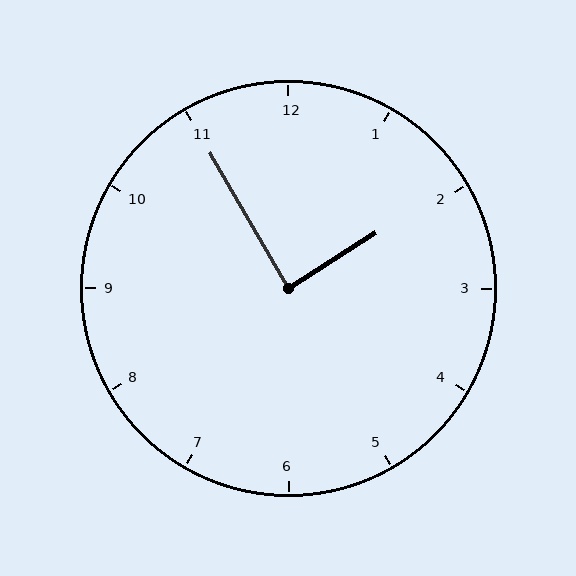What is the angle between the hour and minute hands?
Approximately 88 degrees.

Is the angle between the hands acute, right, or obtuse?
It is right.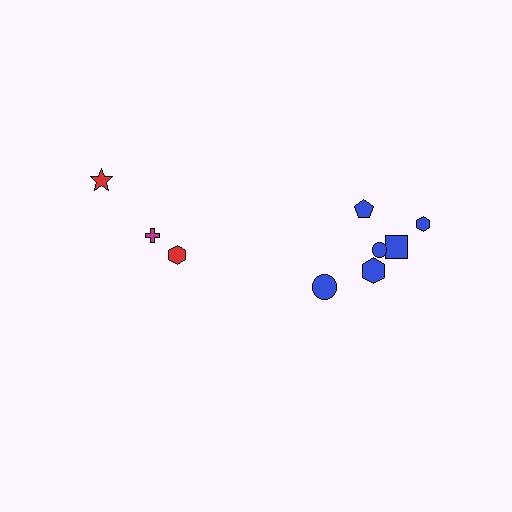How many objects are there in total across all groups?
There are 9 objects.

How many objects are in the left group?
There are 3 objects.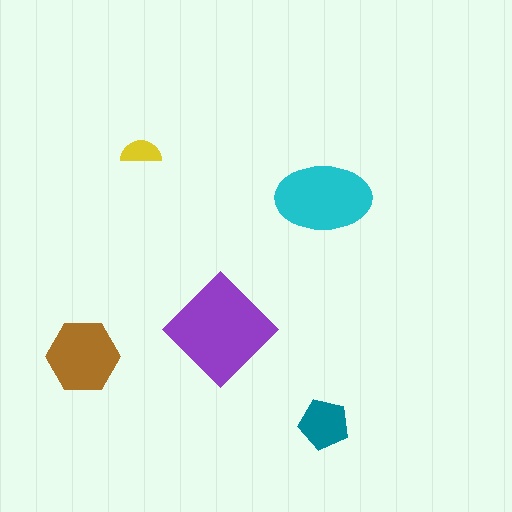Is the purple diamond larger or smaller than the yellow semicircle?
Larger.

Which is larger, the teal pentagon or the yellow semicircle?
The teal pentagon.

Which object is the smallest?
The yellow semicircle.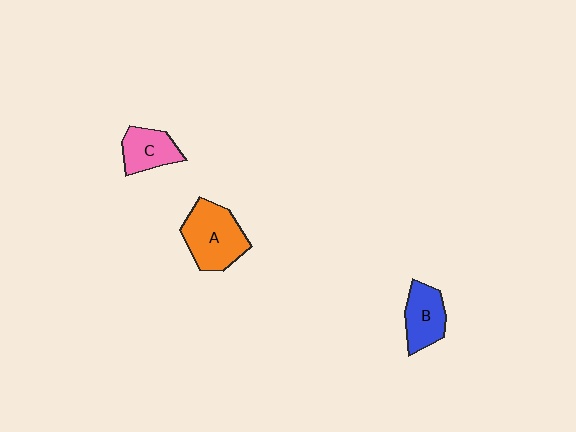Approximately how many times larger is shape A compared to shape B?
Approximately 1.5 times.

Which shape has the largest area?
Shape A (orange).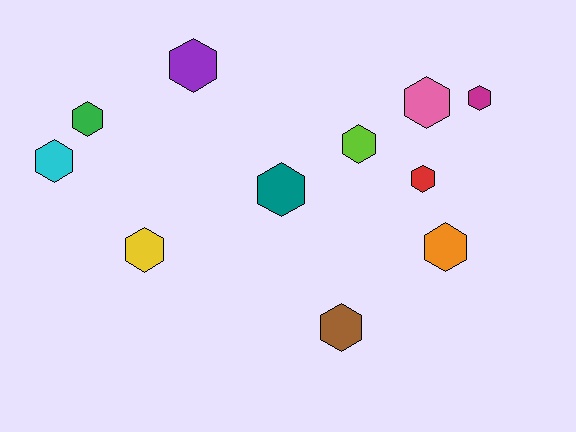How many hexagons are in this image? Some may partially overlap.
There are 11 hexagons.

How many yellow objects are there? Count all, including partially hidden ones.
There is 1 yellow object.